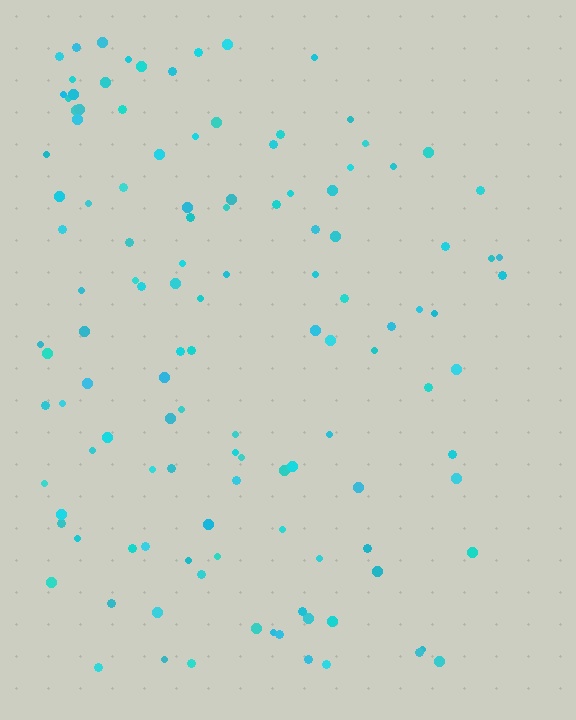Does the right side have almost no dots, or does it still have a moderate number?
Still a moderate number, just noticeably fewer than the left.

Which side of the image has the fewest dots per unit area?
The right.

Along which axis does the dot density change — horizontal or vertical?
Horizontal.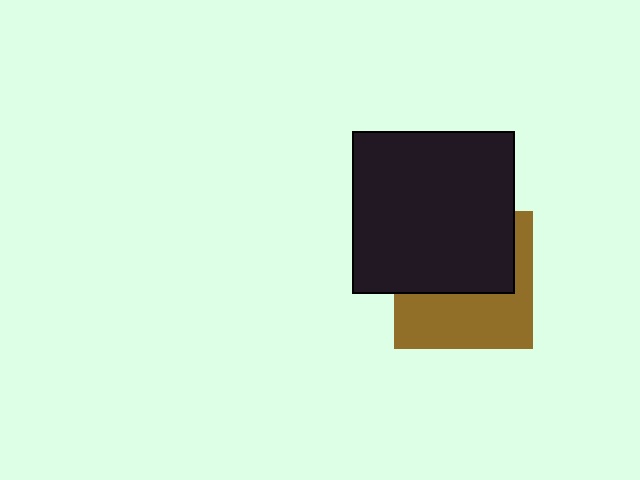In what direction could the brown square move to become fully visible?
The brown square could move down. That would shift it out from behind the black square entirely.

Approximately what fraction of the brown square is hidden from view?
Roughly 52% of the brown square is hidden behind the black square.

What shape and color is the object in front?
The object in front is a black square.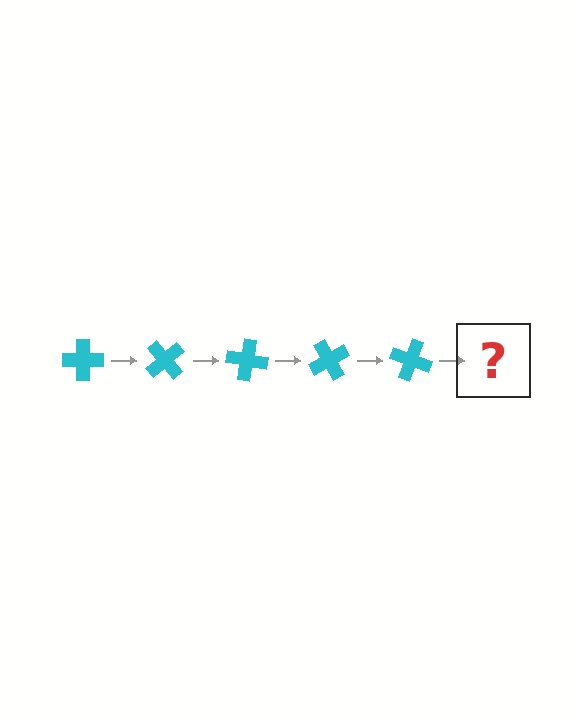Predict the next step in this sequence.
The next step is a cyan cross rotated 250 degrees.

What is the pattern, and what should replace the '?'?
The pattern is that the cross rotates 50 degrees each step. The '?' should be a cyan cross rotated 250 degrees.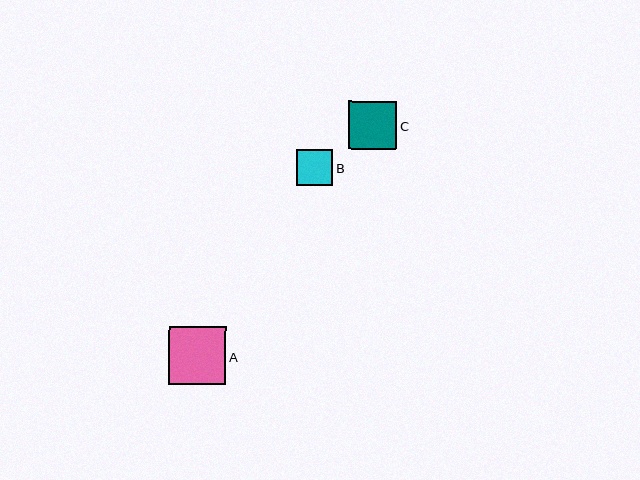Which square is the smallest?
Square B is the smallest with a size of approximately 36 pixels.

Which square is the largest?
Square A is the largest with a size of approximately 58 pixels.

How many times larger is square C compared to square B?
Square C is approximately 1.3 times the size of square B.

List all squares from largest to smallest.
From largest to smallest: A, C, B.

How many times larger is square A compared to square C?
Square A is approximately 1.2 times the size of square C.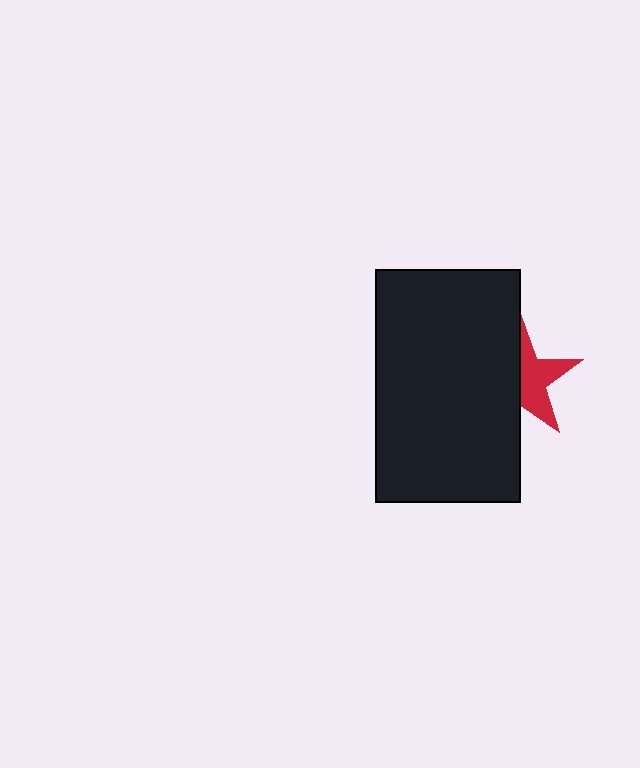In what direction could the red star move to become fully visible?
The red star could move right. That would shift it out from behind the black rectangle entirely.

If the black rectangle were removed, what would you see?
You would see the complete red star.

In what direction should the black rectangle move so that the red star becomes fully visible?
The black rectangle should move left. That is the shortest direction to clear the overlap and leave the red star fully visible.